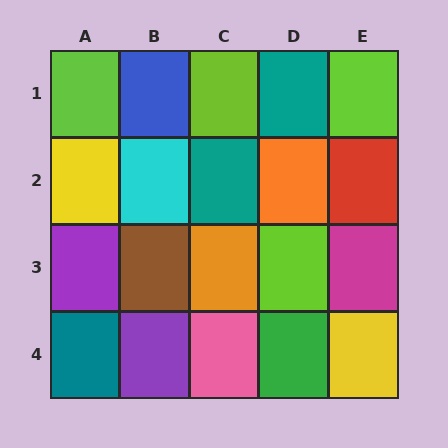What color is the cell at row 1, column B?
Blue.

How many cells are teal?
3 cells are teal.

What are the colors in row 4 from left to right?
Teal, purple, pink, green, yellow.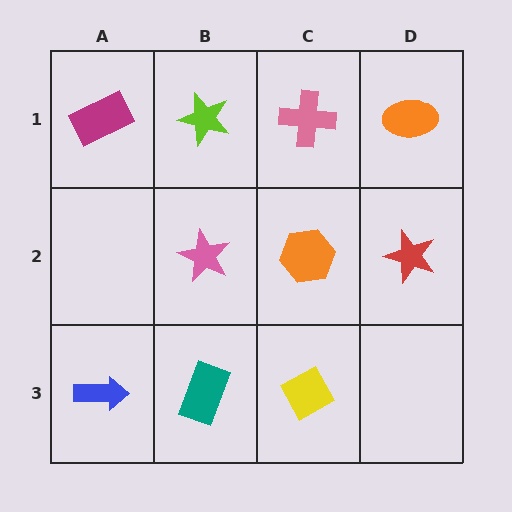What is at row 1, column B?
A lime star.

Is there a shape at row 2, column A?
No, that cell is empty.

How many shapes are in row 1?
4 shapes.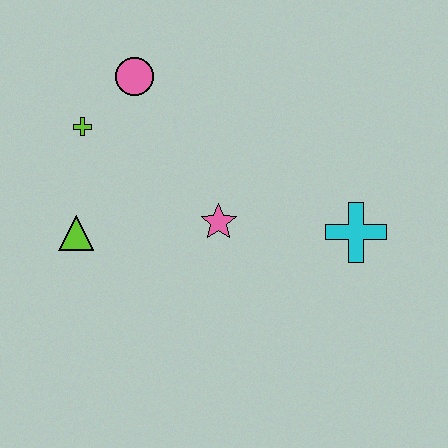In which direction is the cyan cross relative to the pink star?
The cyan cross is to the right of the pink star.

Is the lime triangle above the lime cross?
No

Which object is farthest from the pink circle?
The cyan cross is farthest from the pink circle.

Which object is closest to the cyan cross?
The pink star is closest to the cyan cross.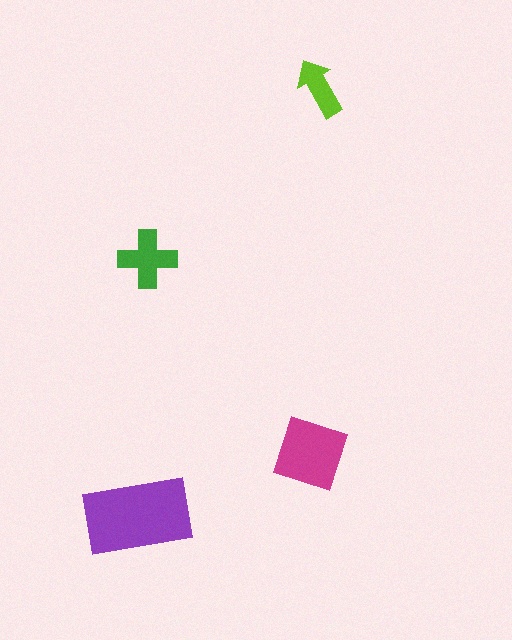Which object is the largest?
The purple rectangle.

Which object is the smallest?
The lime arrow.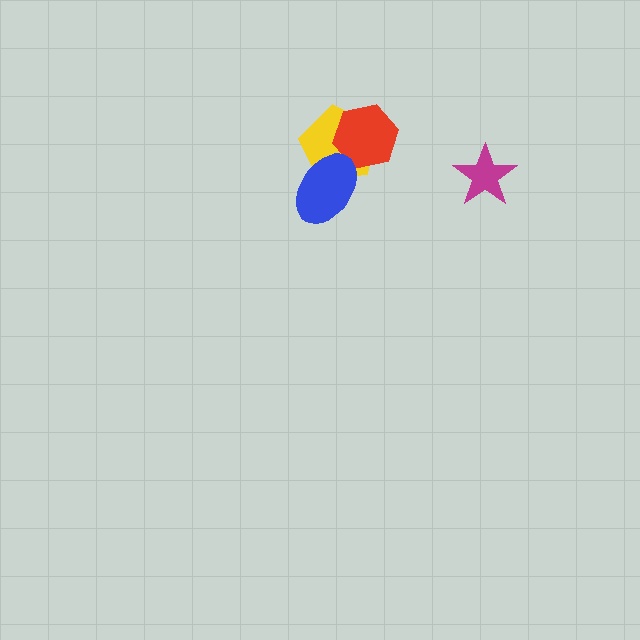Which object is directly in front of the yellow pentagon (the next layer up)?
The red hexagon is directly in front of the yellow pentagon.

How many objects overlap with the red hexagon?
1 object overlaps with the red hexagon.